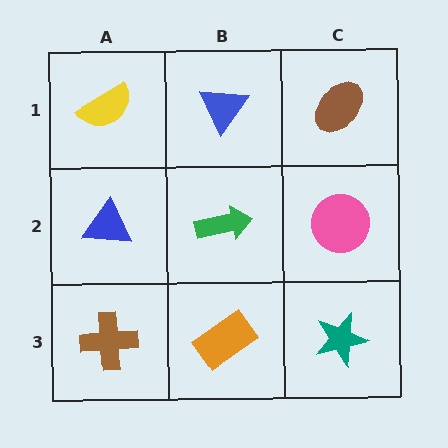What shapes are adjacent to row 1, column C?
A pink circle (row 2, column C), a blue triangle (row 1, column B).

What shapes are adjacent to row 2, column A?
A yellow semicircle (row 1, column A), a brown cross (row 3, column A), a green arrow (row 2, column B).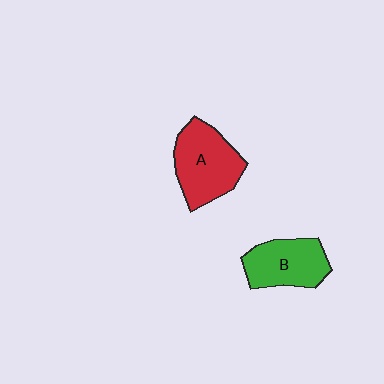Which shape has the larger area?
Shape A (red).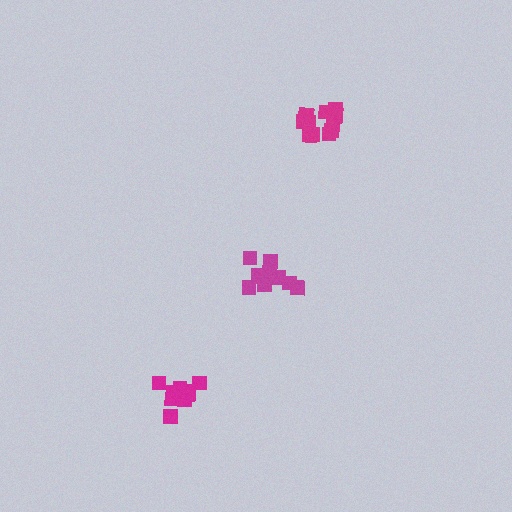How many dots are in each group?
Group 1: 10 dots, Group 2: 10 dots, Group 3: 13 dots (33 total).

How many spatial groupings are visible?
There are 3 spatial groupings.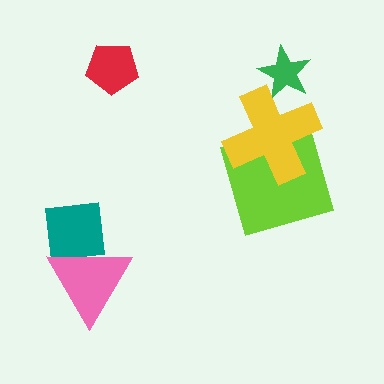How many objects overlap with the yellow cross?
2 objects overlap with the yellow cross.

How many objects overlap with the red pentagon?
0 objects overlap with the red pentagon.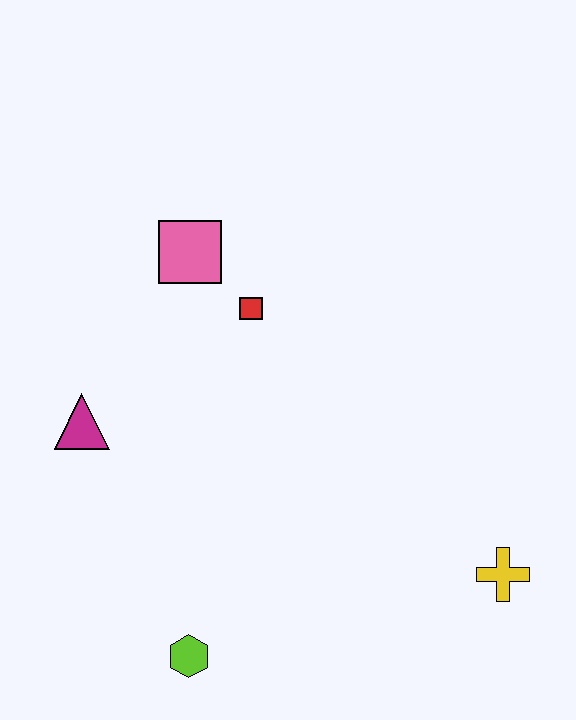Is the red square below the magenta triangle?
No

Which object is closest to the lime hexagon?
The magenta triangle is closest to the lime hexagon.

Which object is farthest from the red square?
The yellow cross is farthest from the red square.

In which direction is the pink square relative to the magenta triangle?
The pink square is above the magenta triangle.